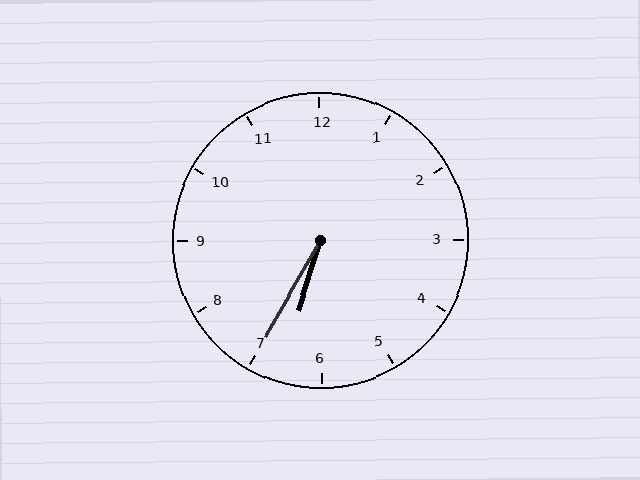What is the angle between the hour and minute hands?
Approximately 12 degrees.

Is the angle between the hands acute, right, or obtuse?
It is acute.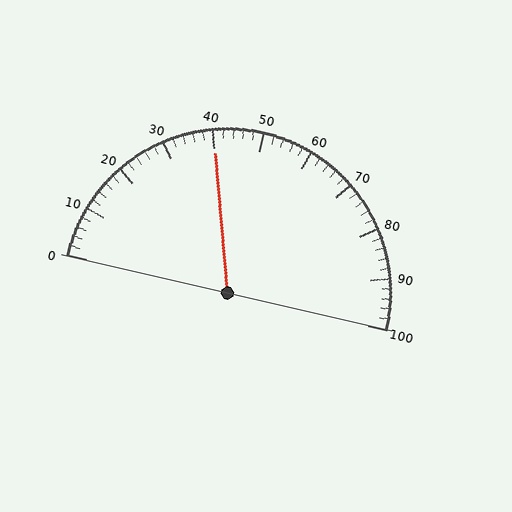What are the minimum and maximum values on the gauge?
The gauge ranges from 0 to 100.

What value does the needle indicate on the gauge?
The needle indicates approximately 40.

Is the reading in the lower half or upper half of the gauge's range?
The reading is in the lower half of the range (0 to 100).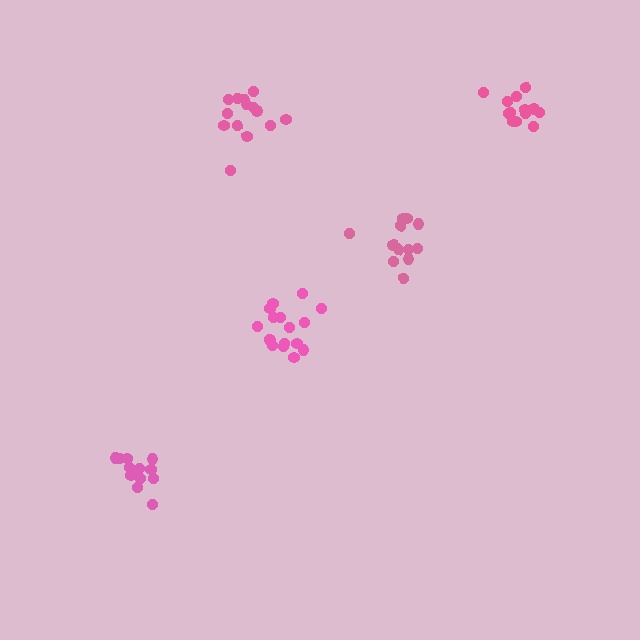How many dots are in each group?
Group 1: 13 dots, Group 2: 14 dots, Group 3: 17 dots, Group 4: 13 dots, Group 5: 13 dots (70 total).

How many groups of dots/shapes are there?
There are 5 groups.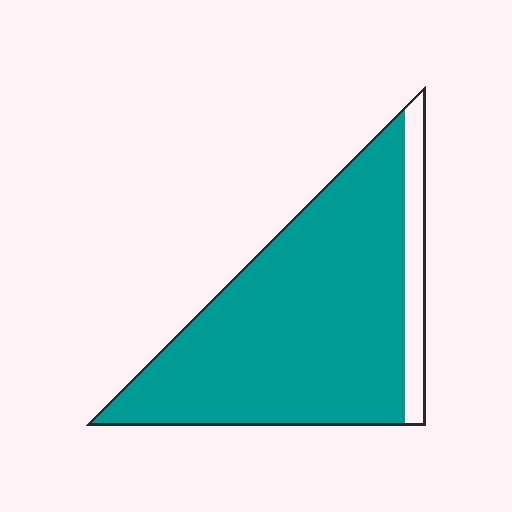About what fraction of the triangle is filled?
About seven eighths (7/8).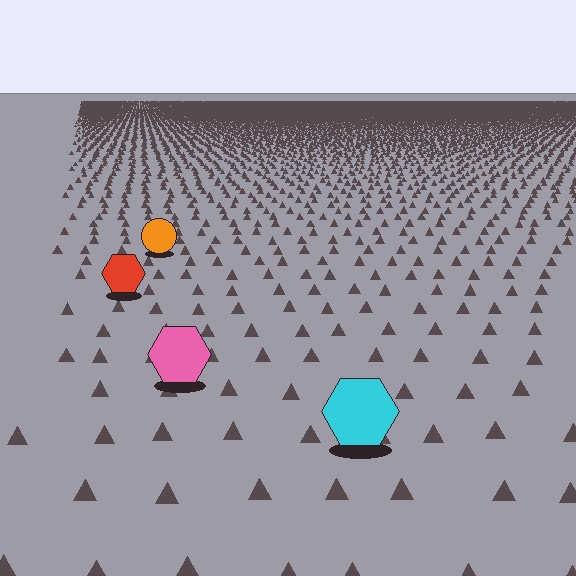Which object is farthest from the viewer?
The orange circle is farthest from the viewer. It appears smaller and the ground texture around it is denser.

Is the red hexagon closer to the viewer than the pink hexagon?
No. The pink hexagon is closer — you can tell from the texture gradient: the ground texture is coarser near it.